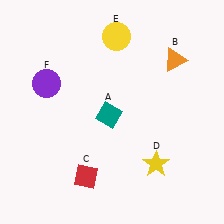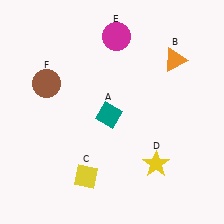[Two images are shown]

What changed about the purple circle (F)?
In Image 1, F is purple. In Image 2, it changed to brown.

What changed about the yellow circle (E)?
In Image 1, E is yellow. In Image 2, it changed to magenta.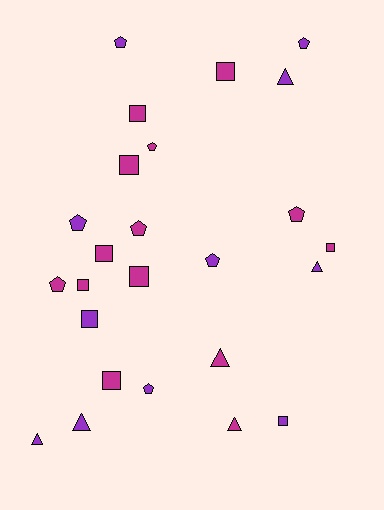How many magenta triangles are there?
There are 2 magenta triangles.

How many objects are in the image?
There are 25 objects.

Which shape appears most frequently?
Square, with 10 objects.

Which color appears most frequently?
Magenta, with 14 objects.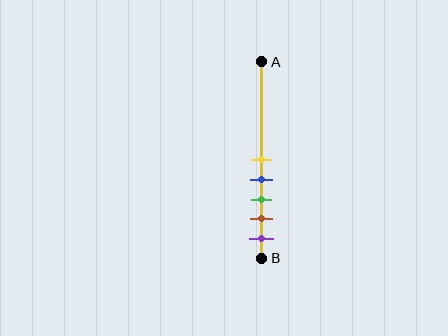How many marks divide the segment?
There are 5 marks dividing the segment.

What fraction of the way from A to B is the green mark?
The green mark is approximately 70% (0.7) of the way from A to B.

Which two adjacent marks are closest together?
The yellow and blue marks are the closest adjacent pair.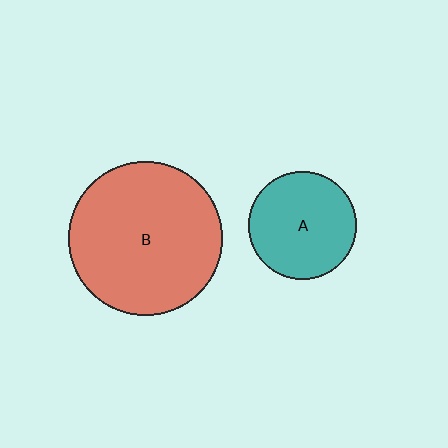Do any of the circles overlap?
No, none of the circles overlap.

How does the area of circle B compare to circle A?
Approximately 2.0 times.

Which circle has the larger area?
Circle B (red).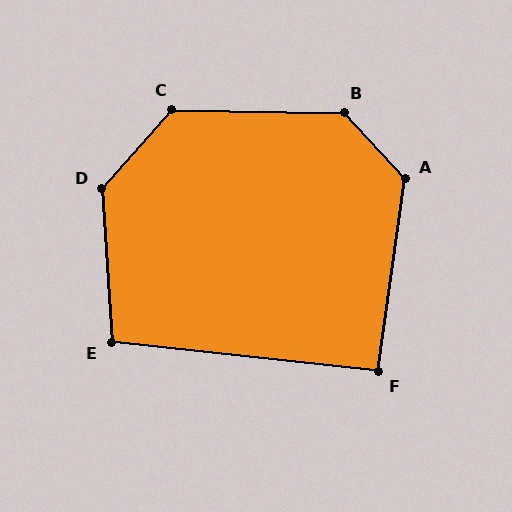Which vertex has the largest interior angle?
D, at approximately 135 degrees.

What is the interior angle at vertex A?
Approximately 129 degrees (obtuse).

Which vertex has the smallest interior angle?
F, at approximately 92 degrees.